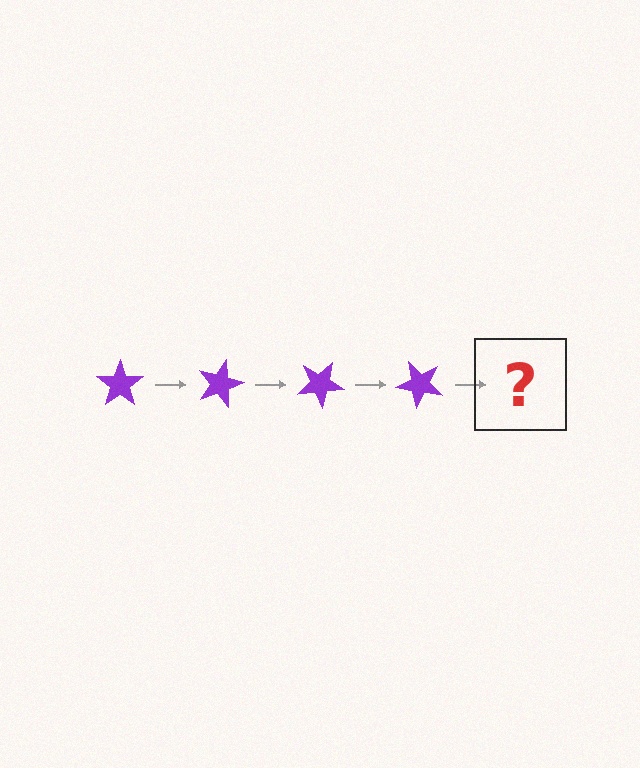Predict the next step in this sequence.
The next step is a purple star rotated 60 degrees.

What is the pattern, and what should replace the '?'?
The pattern is that the star rotates 15 degrees each step. The '?' should be a purple star rotated 60 degrees.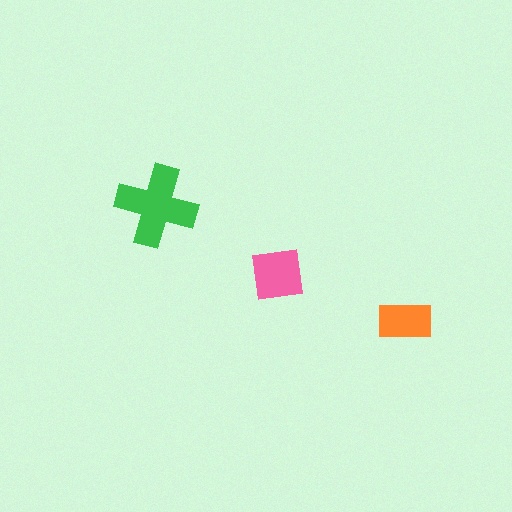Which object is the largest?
The green cross.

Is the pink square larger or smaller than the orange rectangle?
Larger.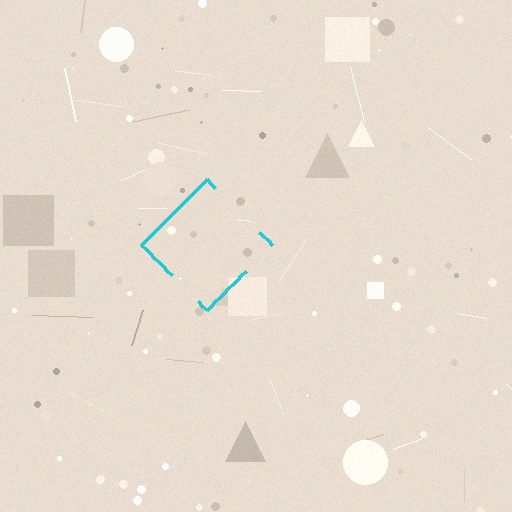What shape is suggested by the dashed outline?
The dashed outline suggests a diamond.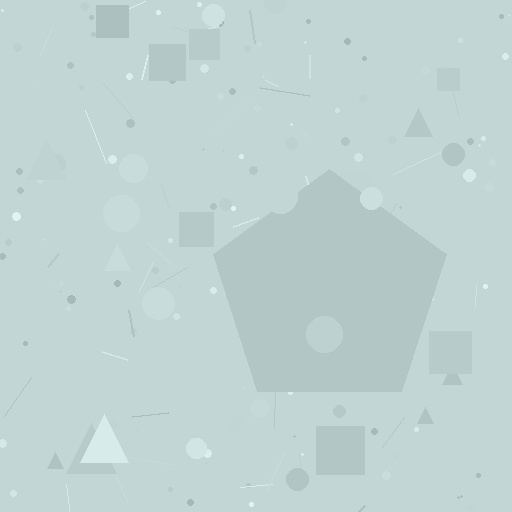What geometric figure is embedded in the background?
A pentagon is embedded in the background.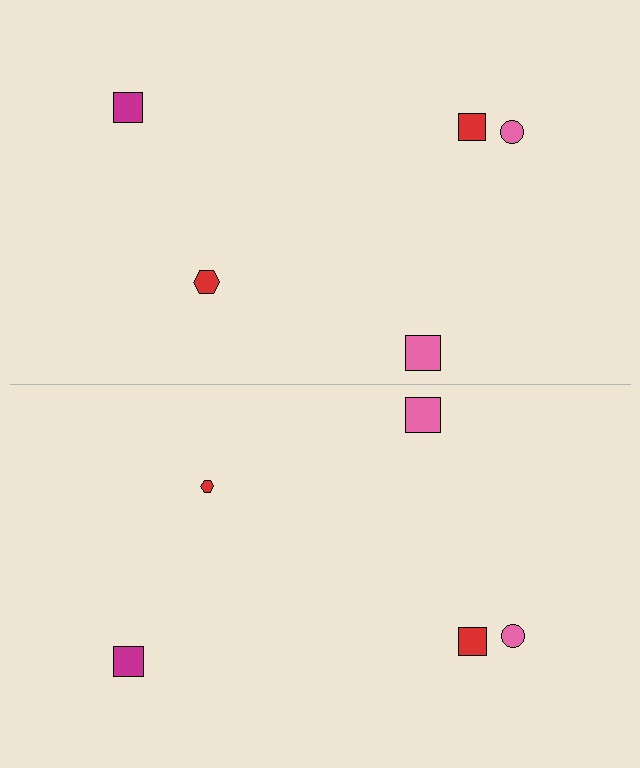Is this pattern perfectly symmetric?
No, the pattern is not perfectly symmetric. The red hexagon on the bottom side has a different size than its mirror counterpart.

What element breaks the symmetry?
The red hexagon on the bottom side has a different size than its mirror counterpart.